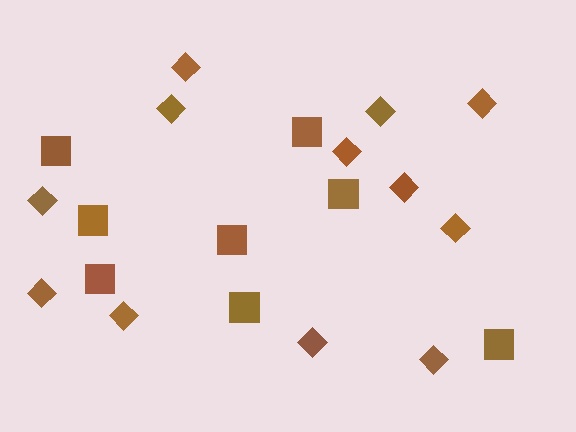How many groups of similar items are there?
There are 2 groups: one group of diamonds (12) and one group of squares (8).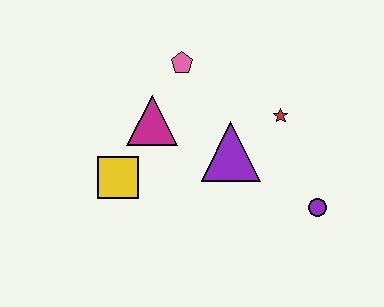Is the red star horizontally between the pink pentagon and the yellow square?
No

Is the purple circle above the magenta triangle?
No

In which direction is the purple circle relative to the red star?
The purple circle is below the red star.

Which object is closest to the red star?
The purple triangle is closest to the red star.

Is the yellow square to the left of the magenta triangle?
Yes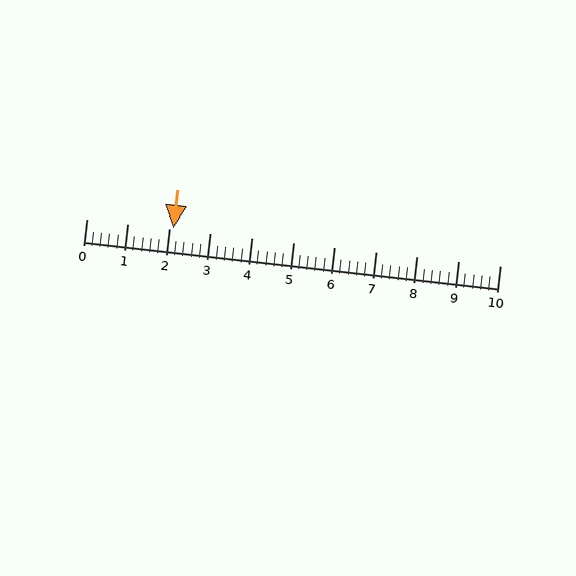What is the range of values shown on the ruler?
The ruler shows values from 0 to 10.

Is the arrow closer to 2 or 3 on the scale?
The arrow is closer to 2.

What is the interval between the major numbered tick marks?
The major tick marks are spaced 1 units apart.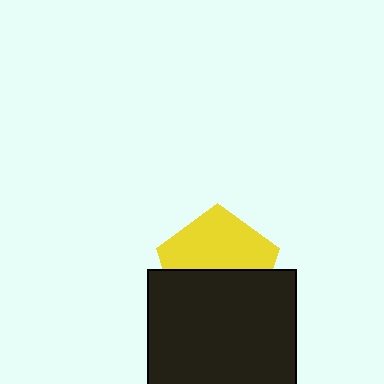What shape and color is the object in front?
The object in front is a black square.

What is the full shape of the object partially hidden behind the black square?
The partially hidden object is a yellow pentagon.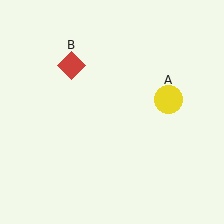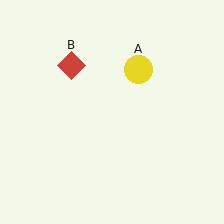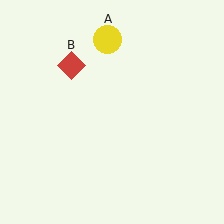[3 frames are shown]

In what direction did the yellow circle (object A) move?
The yellow circle (object A) moved up and to the left.